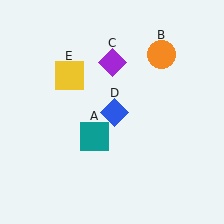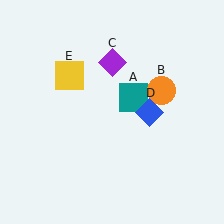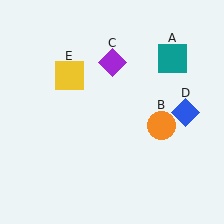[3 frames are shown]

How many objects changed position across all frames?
3 objects changed position: teal square (object A), orange circle (object B), blue diamond (object D).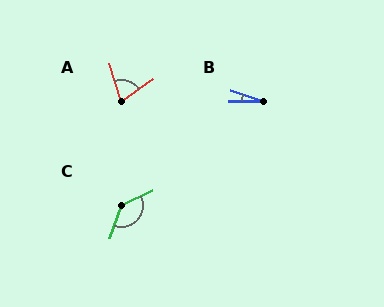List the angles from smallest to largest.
B (19°), A (71°), C (135°).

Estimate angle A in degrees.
Approximately 71 degrees.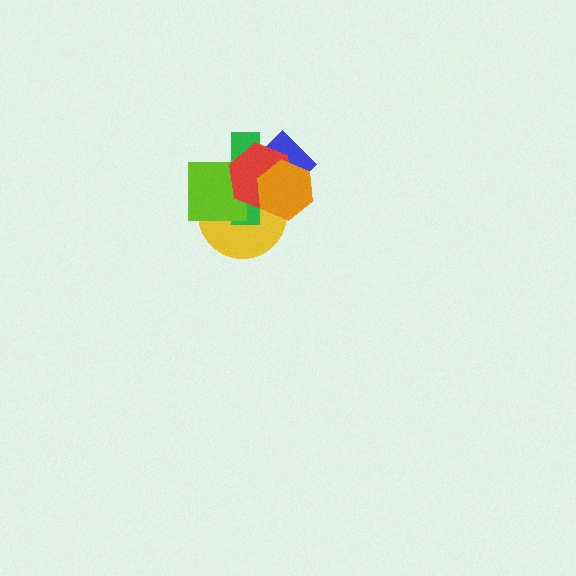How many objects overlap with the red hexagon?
5 objects overlap with the red hexagon.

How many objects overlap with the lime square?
3 objects overlap with the lime square.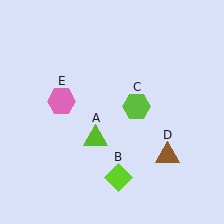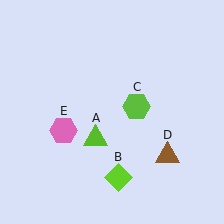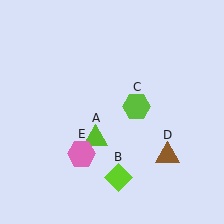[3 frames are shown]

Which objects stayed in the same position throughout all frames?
Lime triangle (object A) and lime diamond (object B) and lime hexagon (object C) and brown triangle (object D) remained stationary.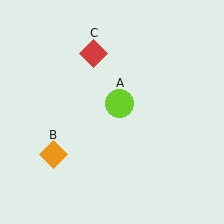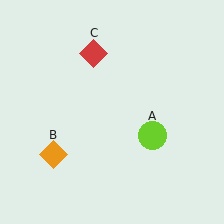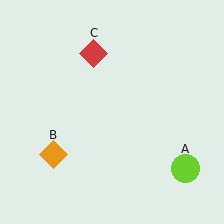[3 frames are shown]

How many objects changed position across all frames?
1 object changed position: lime circle (object A).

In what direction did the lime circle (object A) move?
The lime circle (object A) moved down and to the right.